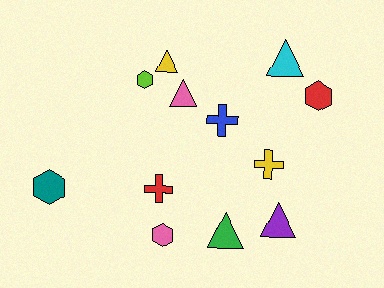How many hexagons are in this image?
There are 4 hexagons.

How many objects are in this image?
There are 12 objects.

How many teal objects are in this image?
There is 1 teal object.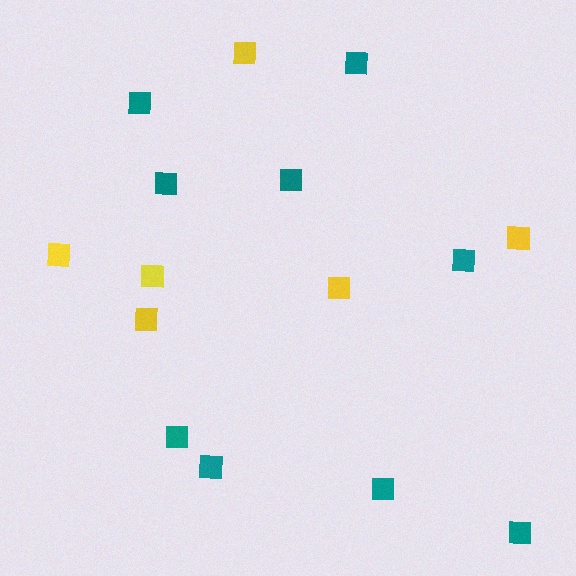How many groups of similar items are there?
There are 2 groups: one group of teal squares (9) and one group of yellow squares (6).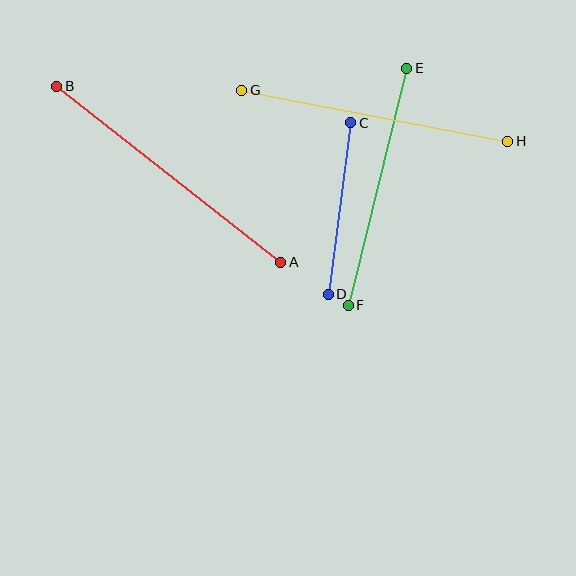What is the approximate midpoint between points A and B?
The midpoint is at approximately (169, 174) pixels.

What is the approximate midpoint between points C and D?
The midpoint is at approximately (339, 209) pixels.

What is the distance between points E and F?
The distance is approximately 244 pixels.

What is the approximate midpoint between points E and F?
The midpoint is at approximately (378, 187) pixels.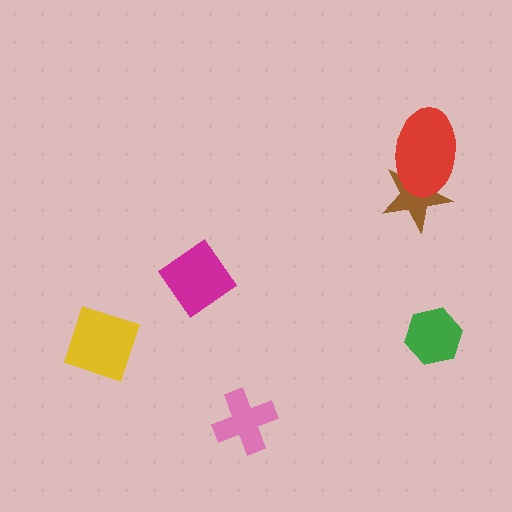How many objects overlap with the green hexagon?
0 objects overlap with the green hexagon.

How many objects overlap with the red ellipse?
1 object overlaps with the red ellipse.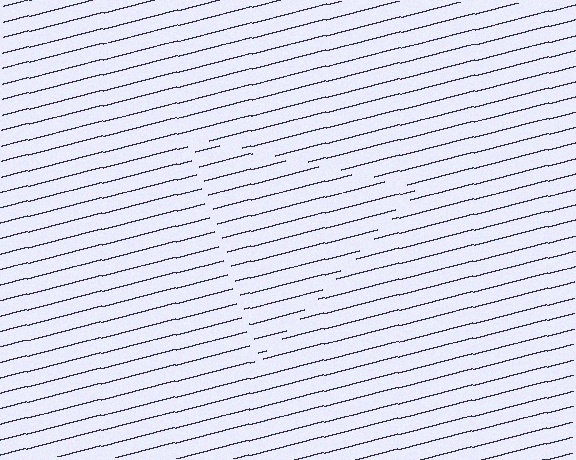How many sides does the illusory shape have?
3 sides — the line-ends trace a triangle.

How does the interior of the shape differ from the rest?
The interior of the shape contains the same grating, shifted by half a period — the contour is defined by the phase discontinuity where line-ends from the inner and outer gratings abut.